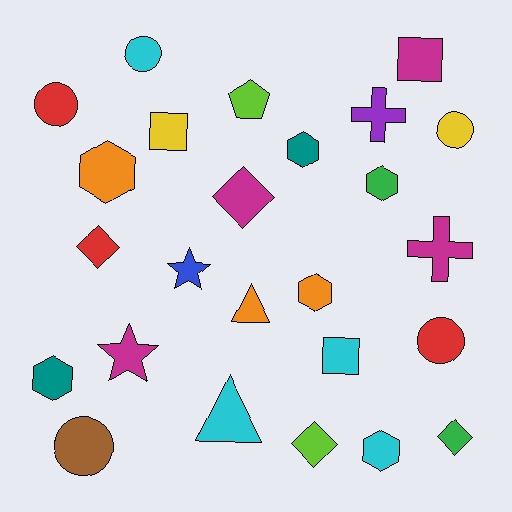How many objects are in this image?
There are 25 objects.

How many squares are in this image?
There are 3 squares.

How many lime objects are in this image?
There are 2 lime objects.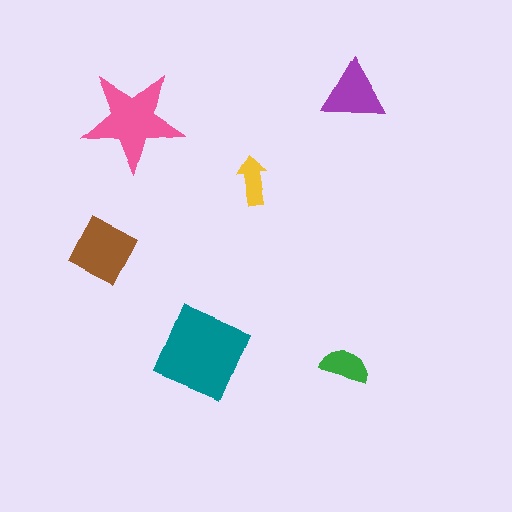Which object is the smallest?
The yellow arrow.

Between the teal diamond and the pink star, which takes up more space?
The teal diamond.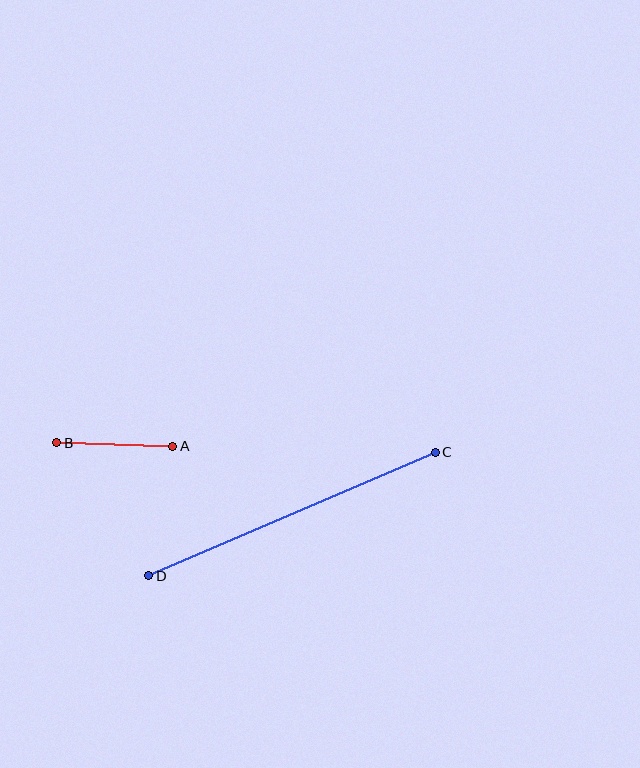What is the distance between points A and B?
The distance is approximately 116 pixels.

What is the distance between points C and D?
The distance is approximately 312 pixels.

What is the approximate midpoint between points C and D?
The midpoint is at approximately (292, 514) pixels.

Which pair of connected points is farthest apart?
Points C and D are farthest apart.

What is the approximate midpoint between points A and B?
The midpoint is at approximately (115, 444) pixels.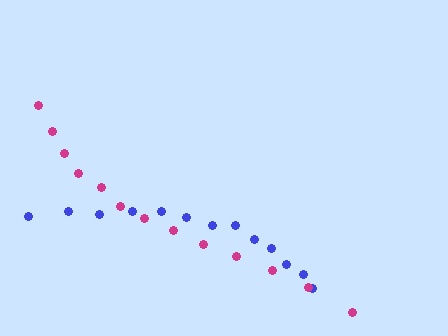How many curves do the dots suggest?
There are 2 distinct paths.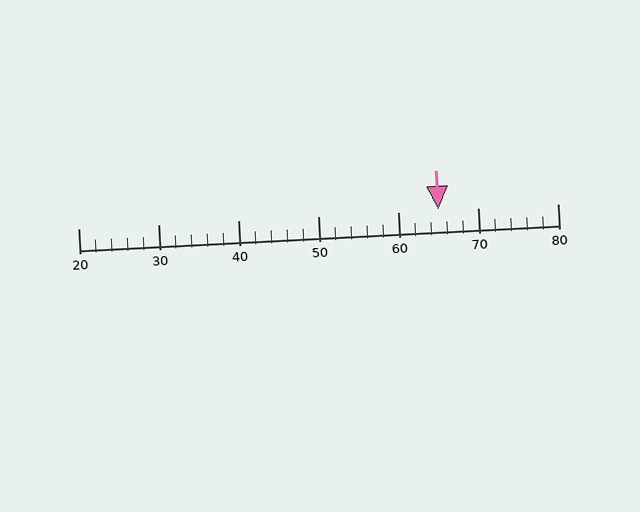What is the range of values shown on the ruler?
The ruler shows values from 20 to 80.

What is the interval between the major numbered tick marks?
The major tick marks are spaced 10 units apart.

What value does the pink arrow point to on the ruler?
The pink arrow points to approximately 65.